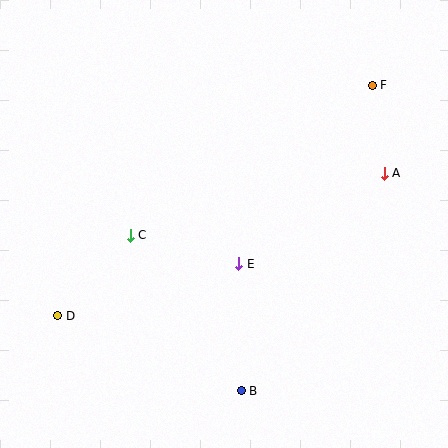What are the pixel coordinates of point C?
Point C is at (130, 235).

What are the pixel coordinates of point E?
Point E is at (239, 264).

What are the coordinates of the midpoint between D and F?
The midpoint between D and F is at (215, 201).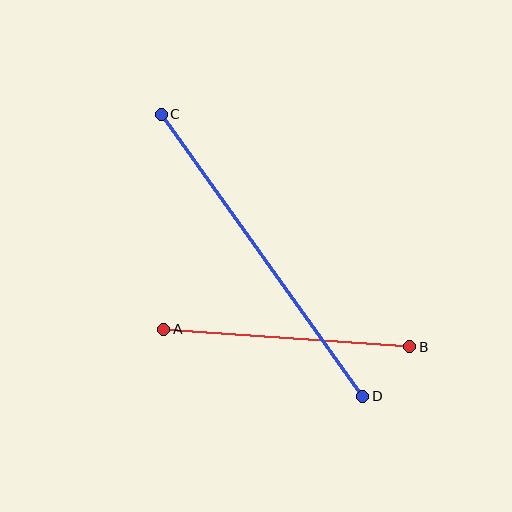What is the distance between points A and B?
The distance is approximately 247 pixels.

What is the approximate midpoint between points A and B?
The midpoint is at approximately (287, 338) pixels.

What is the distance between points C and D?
The distance is approximately 347 pixels.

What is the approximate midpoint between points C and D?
The midpoint is at approximately (262, 255) pixels.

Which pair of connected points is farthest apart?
Points C and D are farthest apart.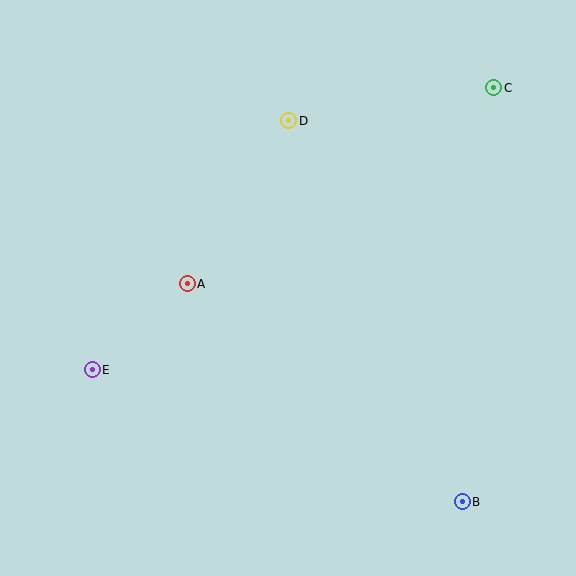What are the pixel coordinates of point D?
Point D is at (289, 121).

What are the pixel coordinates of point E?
Point E is at (92, 370).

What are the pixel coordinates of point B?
Point B is at (462, 502).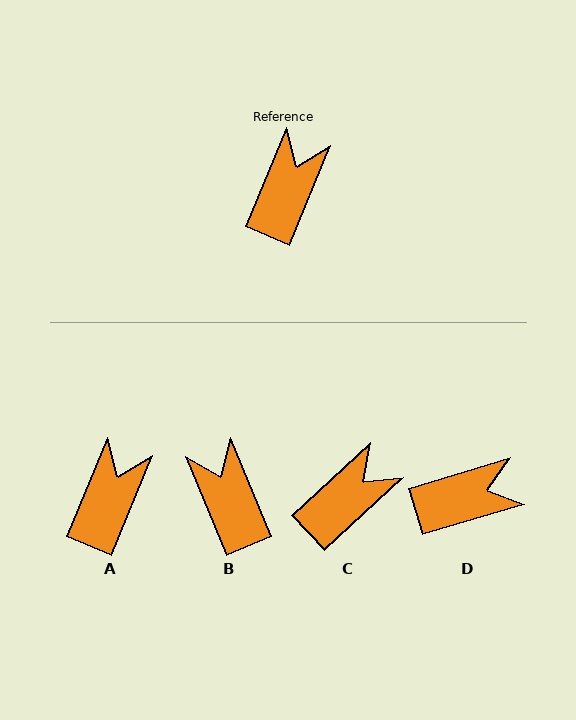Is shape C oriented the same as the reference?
No, it is off by about 25 degrees.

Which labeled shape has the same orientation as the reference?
A.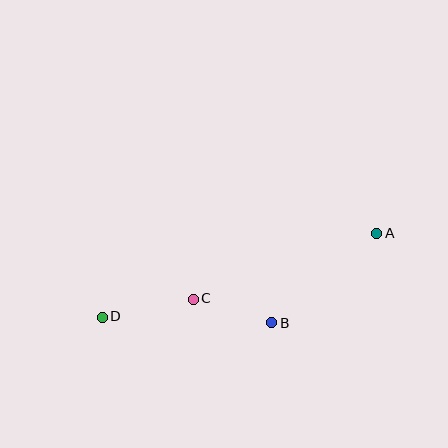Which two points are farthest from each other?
Points A and D are farthest from each other.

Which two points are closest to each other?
Points B and C are closest to each other.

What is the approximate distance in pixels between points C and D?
The distance between C and D is approximately 92 pixels.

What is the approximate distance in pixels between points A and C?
The distance between A and C is approximately 195 pixels.